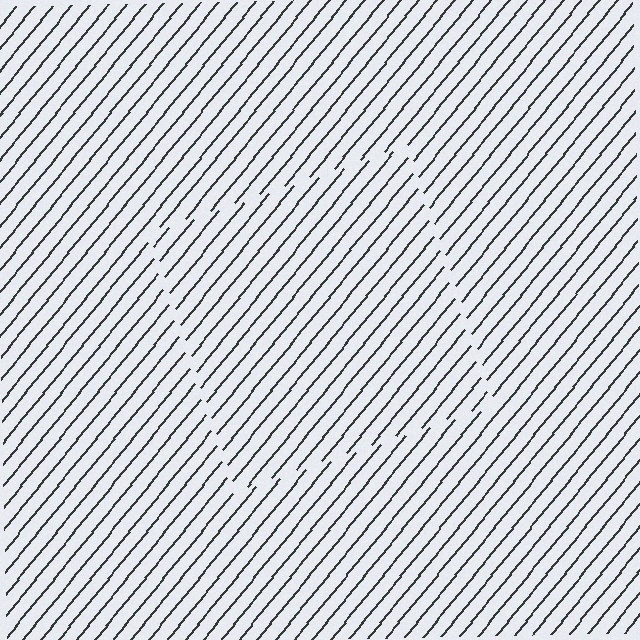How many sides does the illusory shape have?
4 sides — the line-ends trace a square.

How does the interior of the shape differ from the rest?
The interior of the shape contains the same grating, shifted by half a period — the contour is defined by the phase discontinuity where line-ends from the inner and outer gratings abut.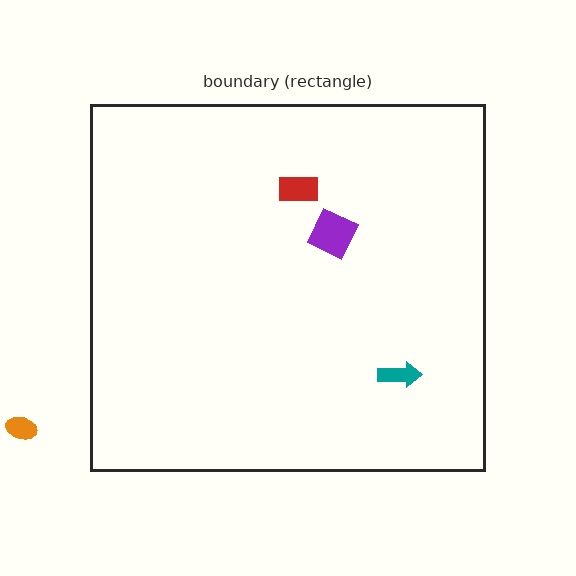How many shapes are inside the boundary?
3 inside, 1 outside.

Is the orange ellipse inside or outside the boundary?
Outside.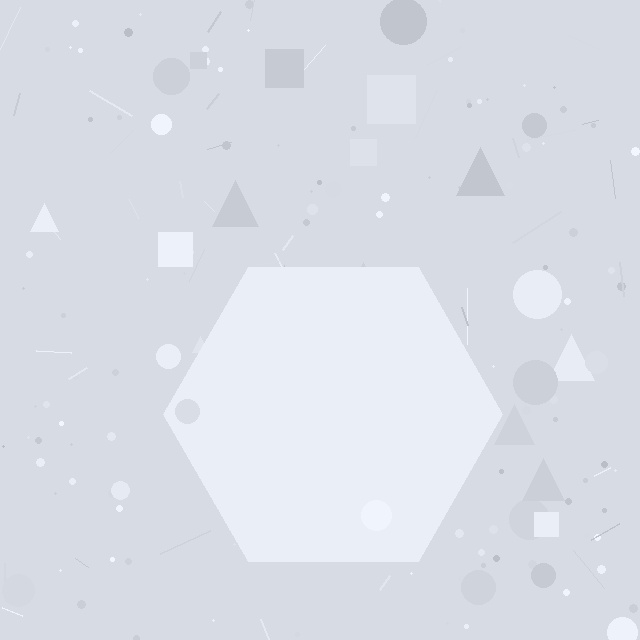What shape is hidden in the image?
A hexagon is hidden in the image.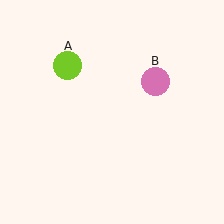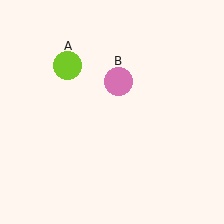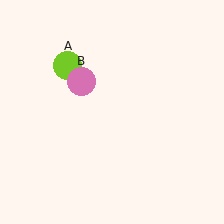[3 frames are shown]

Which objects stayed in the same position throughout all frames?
Lime circle (object A) remained stationary.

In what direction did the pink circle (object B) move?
The pink circle (object B) moved left.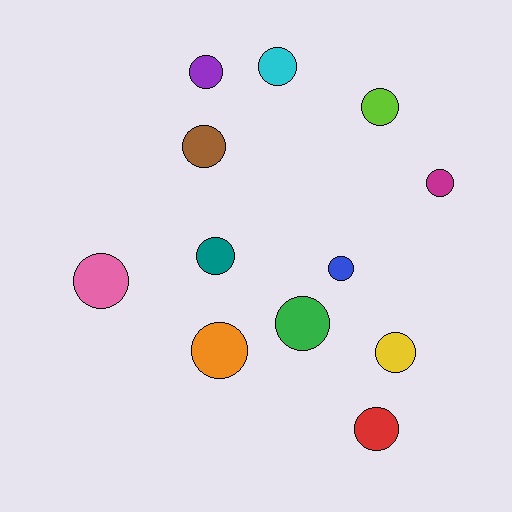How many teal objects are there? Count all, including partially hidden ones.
There is 1 teal object.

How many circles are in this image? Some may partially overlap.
There are 12 circles.